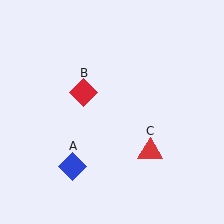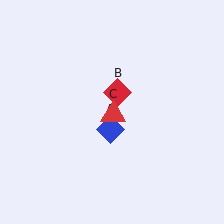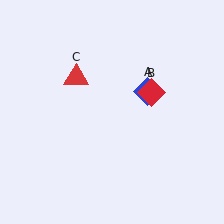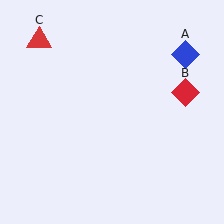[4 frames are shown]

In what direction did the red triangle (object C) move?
The red triangle (object C) moved up and to the left.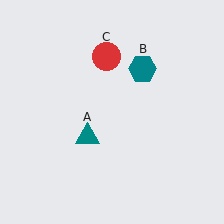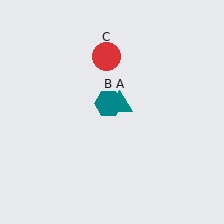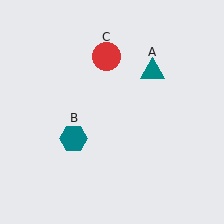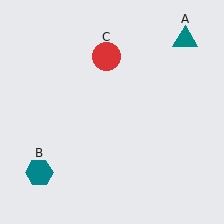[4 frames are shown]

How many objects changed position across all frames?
2 objects changed position: teal triangle (object A), teal hexagon (object B).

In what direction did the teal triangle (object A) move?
The teal triangle (object A) moved up and to the right.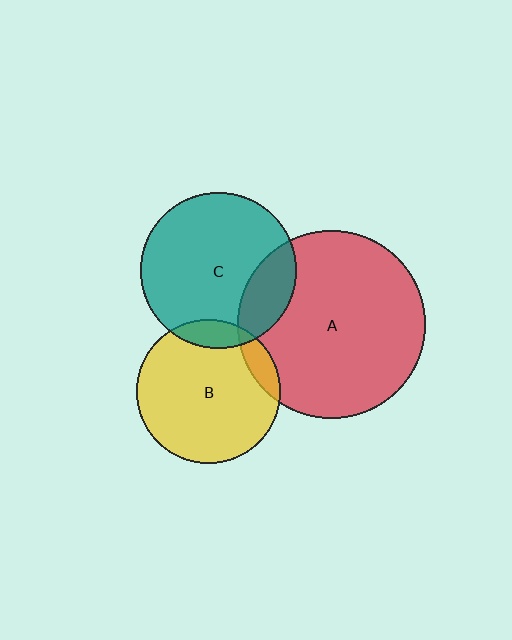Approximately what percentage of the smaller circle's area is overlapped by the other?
Approximately 20%.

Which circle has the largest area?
Circle A (red).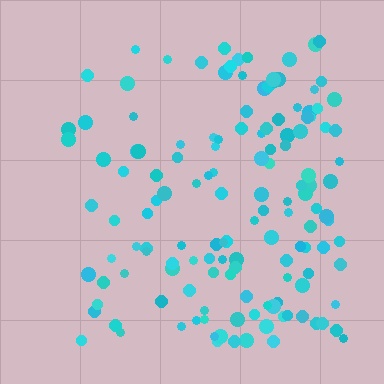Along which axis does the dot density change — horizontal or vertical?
Horizontal.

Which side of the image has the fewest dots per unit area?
The left.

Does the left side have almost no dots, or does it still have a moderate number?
Still a moderate number, just noticeably fewer than the right.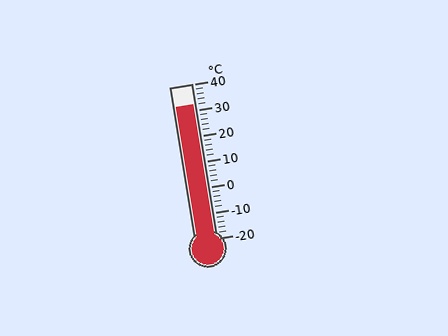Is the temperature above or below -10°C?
The temperature is above -10°C.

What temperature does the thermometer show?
The thermometer shows approximately 32°C.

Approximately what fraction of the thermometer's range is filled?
The thermometer is filled to approximately 85% of its range.